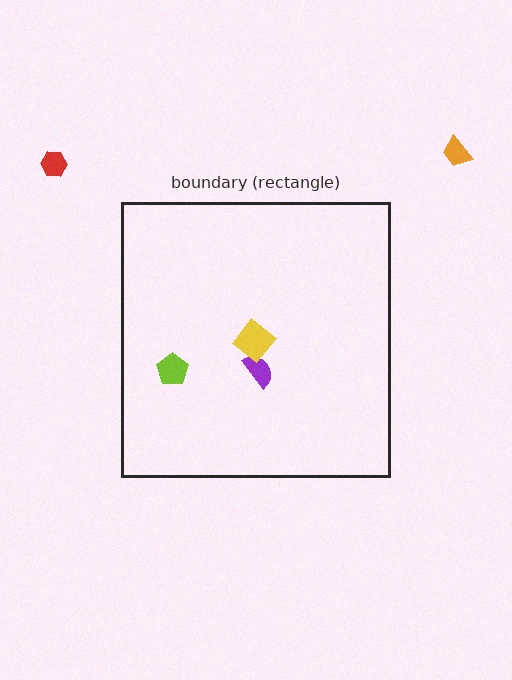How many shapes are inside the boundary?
3 inside, 2 outside.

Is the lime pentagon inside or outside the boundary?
Inside.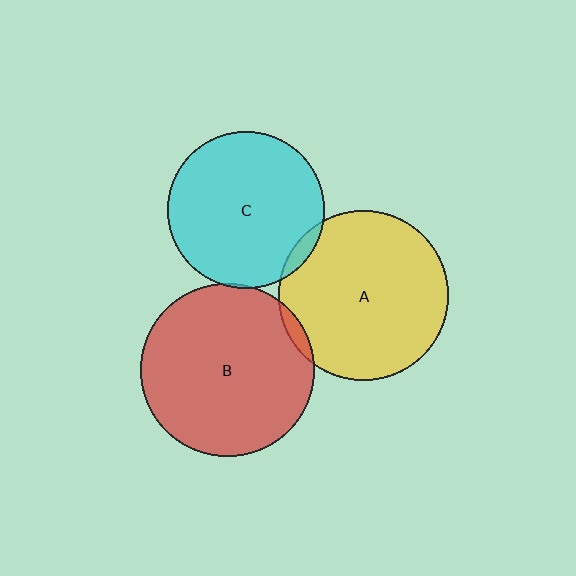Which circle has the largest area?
Circle B (red).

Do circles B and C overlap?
Yes.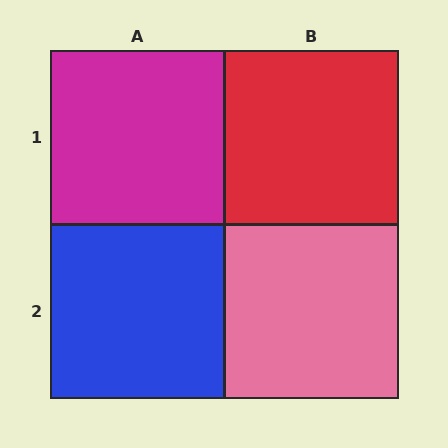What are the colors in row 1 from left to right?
Magenta, red.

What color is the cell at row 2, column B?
Pink.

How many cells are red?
1 cell is red.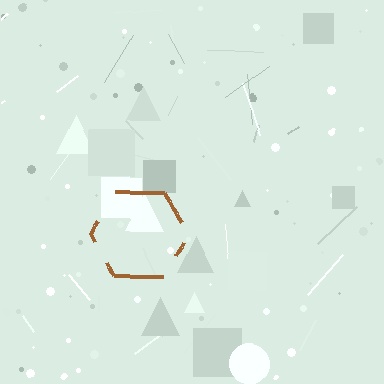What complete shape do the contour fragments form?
The contour fragments form a hexagon.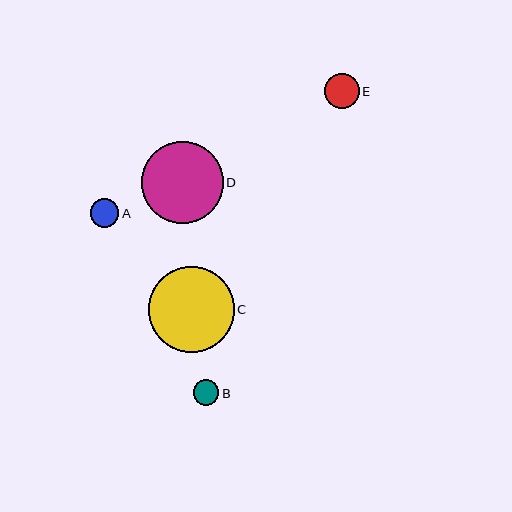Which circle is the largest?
Circle C is the largest with a size of approximately 86 pixels.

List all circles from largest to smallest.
From largest to smallest: C, D, E, A, B.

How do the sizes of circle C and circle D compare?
Circle C and circle D are approximately the same size.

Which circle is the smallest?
Circle B is the smallest with a size of approximately 25 pixels.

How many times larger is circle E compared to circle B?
Circle E is approximately 1.4 times the size of circle B.